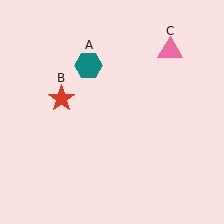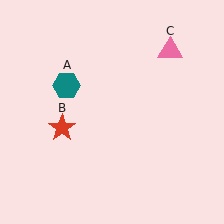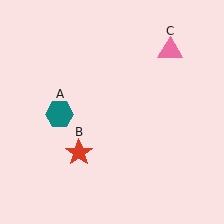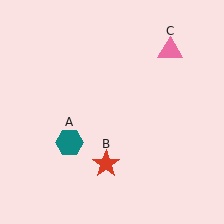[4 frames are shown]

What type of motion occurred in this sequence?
The teal hexagon (object A), red star (object B) rotated counterclockwise around the center of the scene.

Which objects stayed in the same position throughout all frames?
Pink triangle (object C) remained stationary.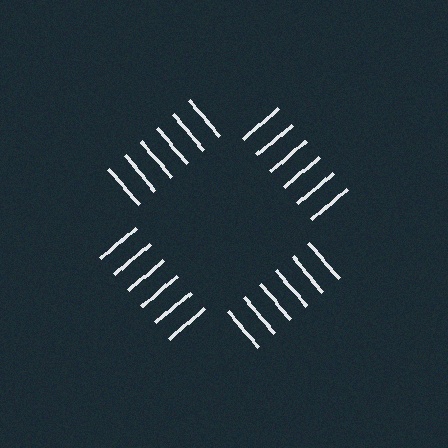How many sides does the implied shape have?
4 sides — the line-ends trace a square.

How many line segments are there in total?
24 — 6 along each of the 4 edges.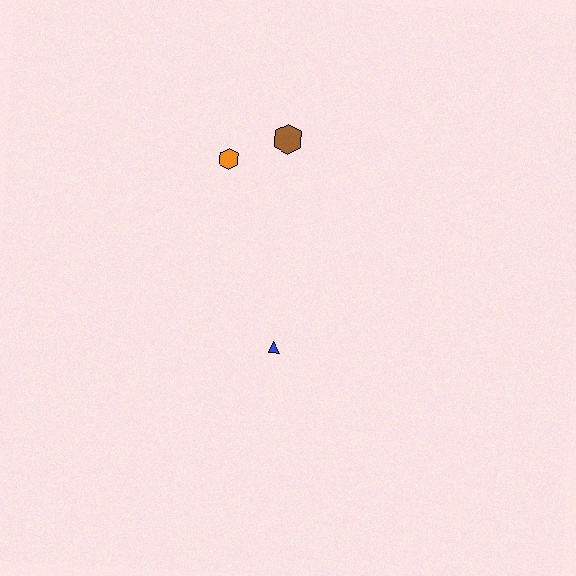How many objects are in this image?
There are 3 objects.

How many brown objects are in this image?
There is 1 brown object.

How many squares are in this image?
There are no squares.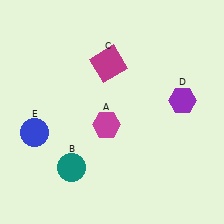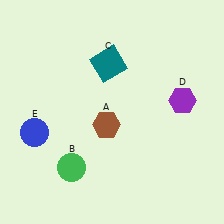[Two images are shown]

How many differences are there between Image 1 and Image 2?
There are 3 differences between the two images.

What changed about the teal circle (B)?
In Image 1, B is teal. In Image 2, it changed to green.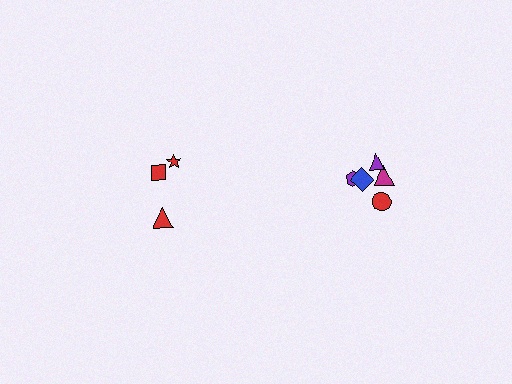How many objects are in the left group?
There are 3 objects.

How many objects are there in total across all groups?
There are 8 objects.